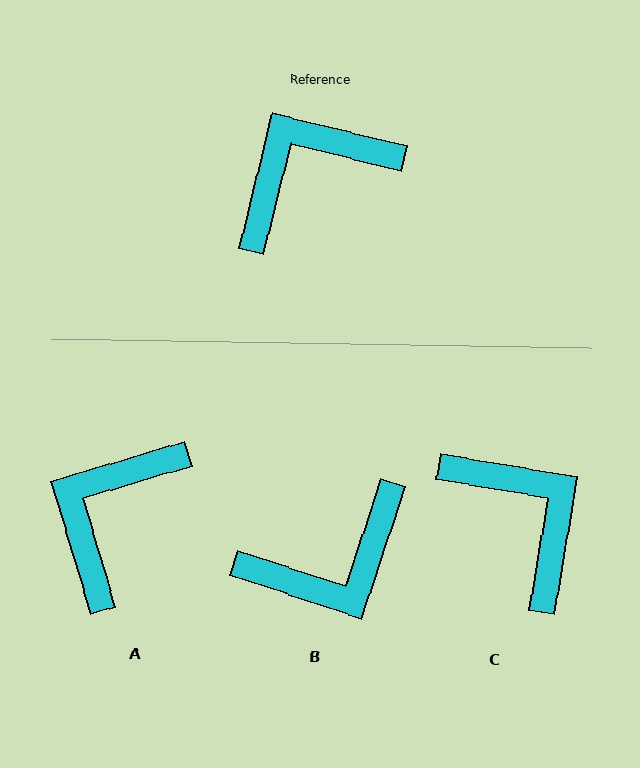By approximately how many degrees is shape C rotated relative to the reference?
Approximately 85 degrees clockwise.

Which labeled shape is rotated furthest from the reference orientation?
B, about 176 degrees away.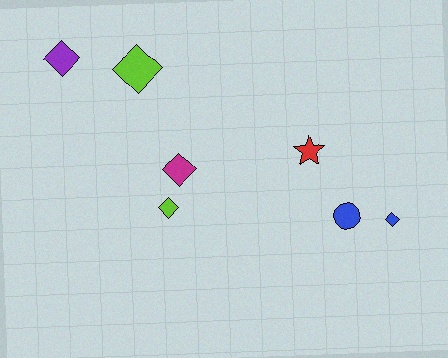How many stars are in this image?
There is 1 star.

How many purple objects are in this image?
There is 1 purple object.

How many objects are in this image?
There are 7 objects.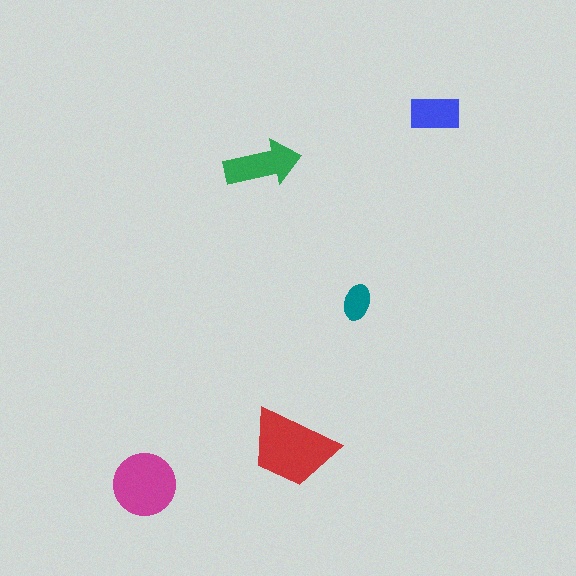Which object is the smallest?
The teal ellipse.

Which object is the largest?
The red trapezoid.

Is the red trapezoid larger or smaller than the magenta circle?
Larger.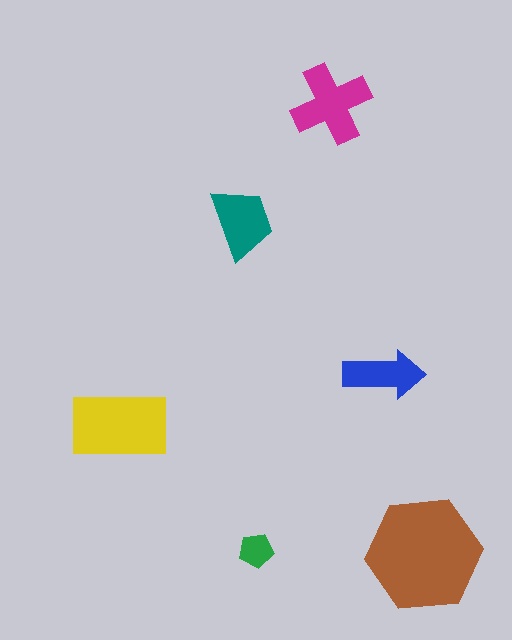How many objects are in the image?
There are 6 objects in the image.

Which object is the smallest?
The green pentagon.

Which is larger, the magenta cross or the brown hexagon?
The brown hexagon.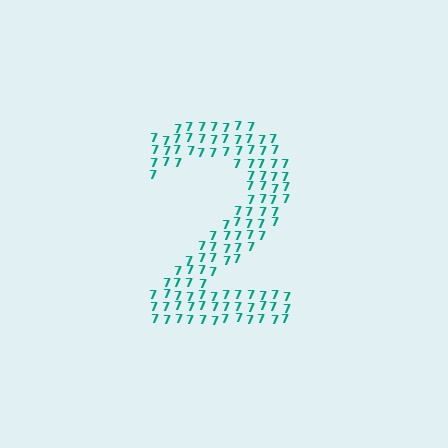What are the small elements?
The small elements are digit 7's.